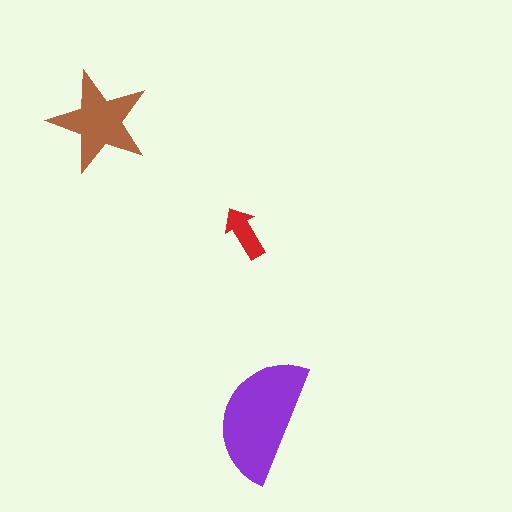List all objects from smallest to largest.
The red arrow, the brown star, the purple semicircle.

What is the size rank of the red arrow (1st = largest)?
3rd.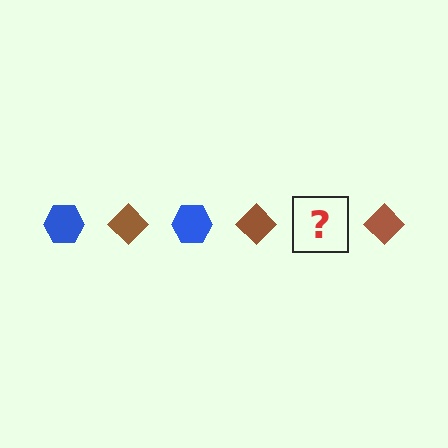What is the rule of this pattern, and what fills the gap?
The rule is that the pattern alternates between blue hexagon and brown diamond. The gap should be filled with a blue hexagon.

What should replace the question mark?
The question mark should be replaced with a blue hexagon.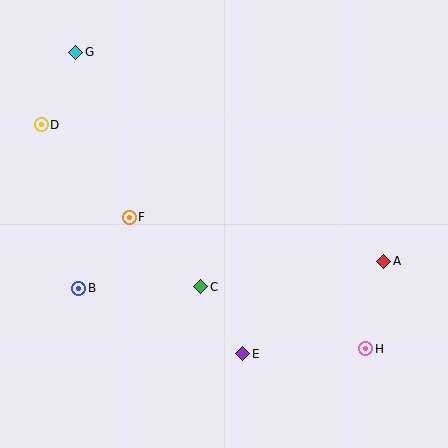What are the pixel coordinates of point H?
Point H is at (366, 349).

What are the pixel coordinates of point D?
Point D is at (41, 125).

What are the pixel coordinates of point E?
Point E is at (243, 354).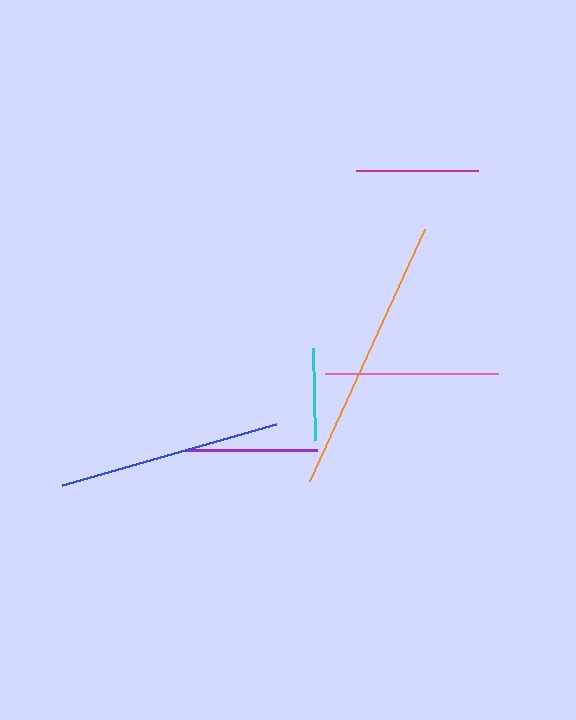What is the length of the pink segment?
The pink segment is approximately 173 pixels long.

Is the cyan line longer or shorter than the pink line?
The pink line is longer than the cyan line.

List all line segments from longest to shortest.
From longest to shortest: orange, blue, pink, purple, magenta, cyan.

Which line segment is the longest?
The orange line is the longest at approximately 276 pixels.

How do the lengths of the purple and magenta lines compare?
The purple and magenta lines are approximately the same length.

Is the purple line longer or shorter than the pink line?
The pink line is longer than the purple line.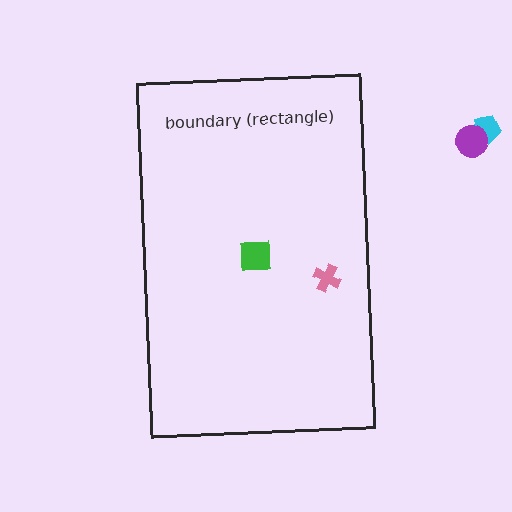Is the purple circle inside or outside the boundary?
Outside.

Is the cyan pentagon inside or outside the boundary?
Outside.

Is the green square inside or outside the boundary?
Inside.